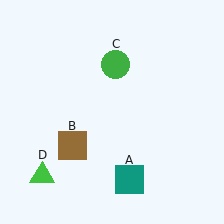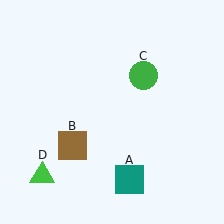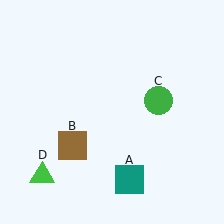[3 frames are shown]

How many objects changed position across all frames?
1 object changed position: green circle (object C).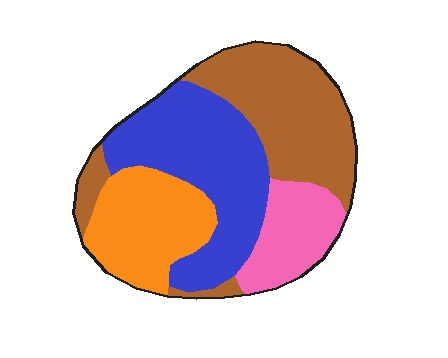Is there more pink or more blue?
Blue.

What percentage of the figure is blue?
Blue covers about 30% of the figure.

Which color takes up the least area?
Pink, at roughly 15%.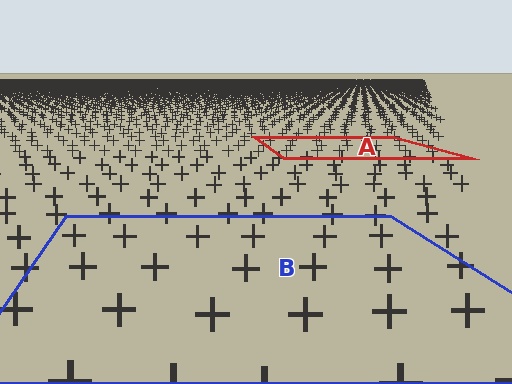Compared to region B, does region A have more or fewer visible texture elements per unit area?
Region A has more texture elements per unit area — they are packed more densely because it is farther away.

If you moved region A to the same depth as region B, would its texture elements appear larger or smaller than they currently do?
They would appear larger. At a closer depth, the same texture elements are projected at a bigger on-screen size.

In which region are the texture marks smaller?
The texture marks are smaller in region A, because it is farther away.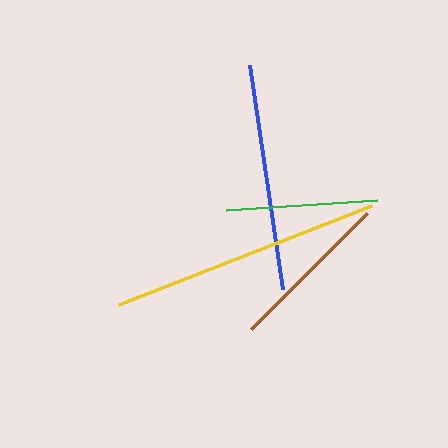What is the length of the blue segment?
The blue segment is approximately 226 pixels long.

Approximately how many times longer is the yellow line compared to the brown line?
The yellow line is approximately 1.7 times the length of the brown line.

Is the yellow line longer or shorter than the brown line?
The yellow line is longer than the brown line.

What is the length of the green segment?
The green segment is approximately 152 pixels long.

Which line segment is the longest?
The yellow line is the longest at approximately 272 pixels.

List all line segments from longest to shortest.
From longest to shortest: yellow, blue, brown, green.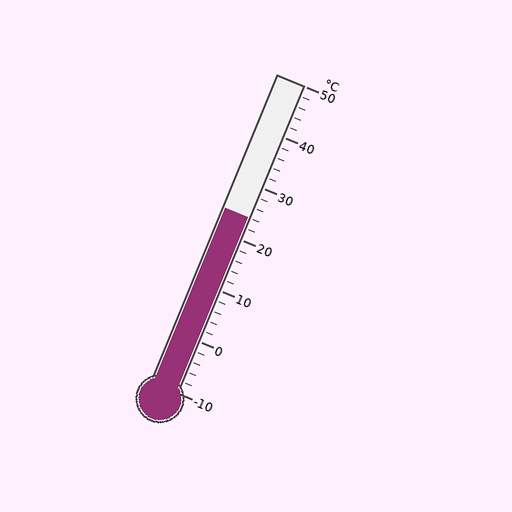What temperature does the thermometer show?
The thermometer shows approximately 24°C.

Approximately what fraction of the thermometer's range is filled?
The thermometer is filled to approximately 55% of its range.